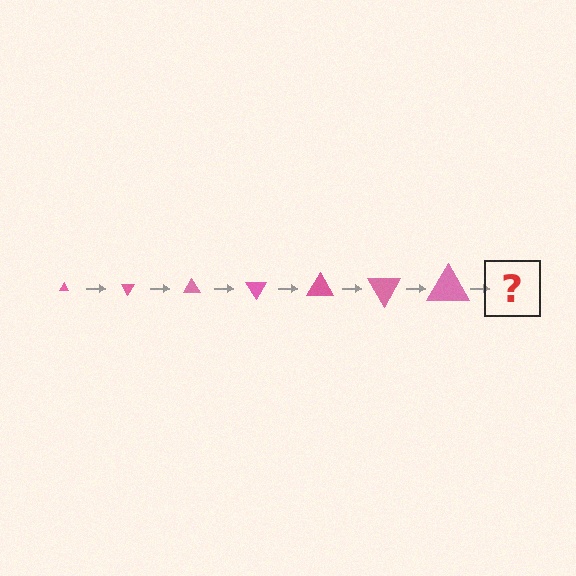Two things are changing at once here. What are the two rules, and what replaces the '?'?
The two rules are that the triangle grows larger each step and it rotates 60 degrees each step. The '?' should be a triangle, larger than the previous one and rotated 420 degrees from the start.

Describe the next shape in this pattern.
It should be a triangle, larger than the previous one and rotated 420 degrees from the start.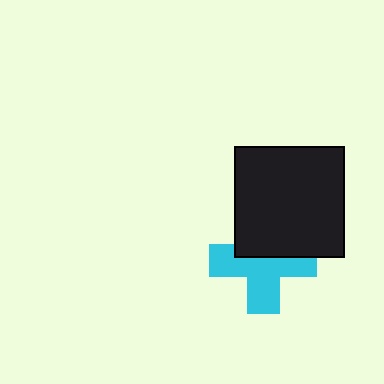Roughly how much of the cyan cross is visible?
About half of it is visible (roughly 60%).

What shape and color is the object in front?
The object in front is a black square.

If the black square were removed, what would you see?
You would see the complete cyan cross.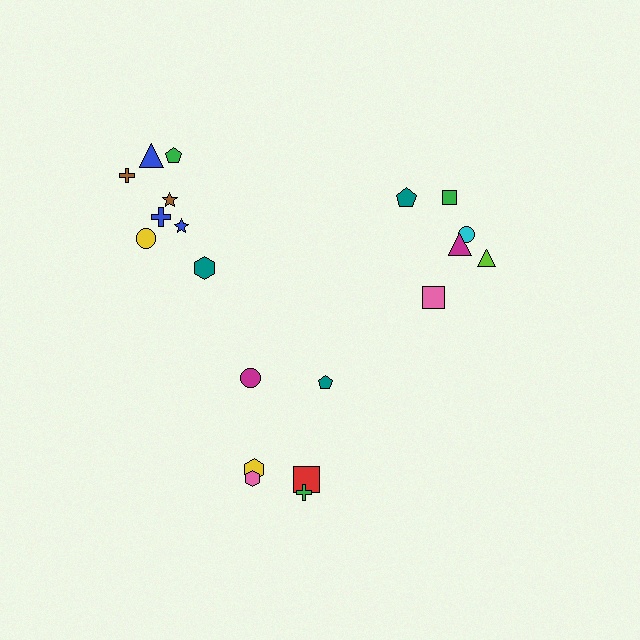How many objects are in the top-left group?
There are 8 objects.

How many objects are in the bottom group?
There are 6 objects.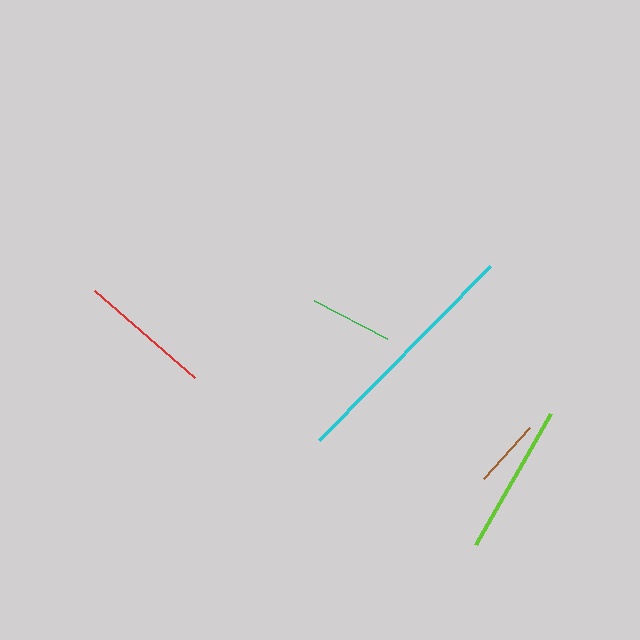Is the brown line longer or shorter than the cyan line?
The cyan line is longer than the brown line.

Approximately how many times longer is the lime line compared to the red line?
The lime line is approximately 1.1 times the length of the red line.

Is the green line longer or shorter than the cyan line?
The cyan line is longer than the green line.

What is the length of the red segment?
The red segment is approximately 132 pixels long.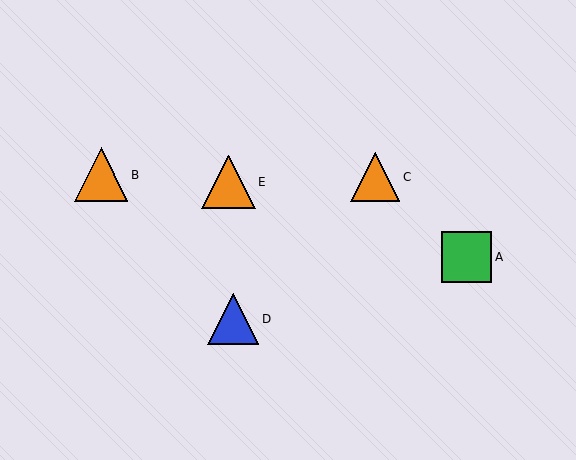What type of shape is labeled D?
Shape D is a blue triangle.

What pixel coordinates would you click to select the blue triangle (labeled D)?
Click at (233, 319) to select the blue triangle D.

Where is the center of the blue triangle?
The center of the blue triangle is at (233, 319).